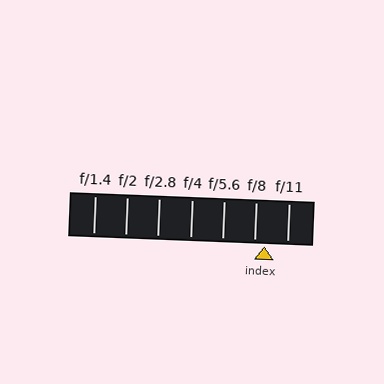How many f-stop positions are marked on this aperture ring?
There are 7 f-stop positions marked.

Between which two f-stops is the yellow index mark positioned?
The index mark is between f/8 and f/11.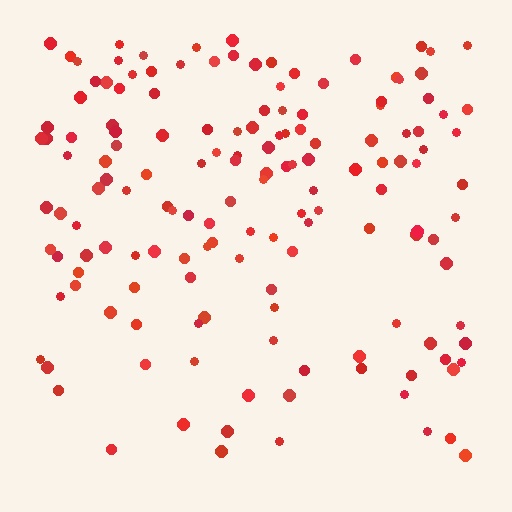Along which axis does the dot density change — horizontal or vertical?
Vertical.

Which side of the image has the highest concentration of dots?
The top.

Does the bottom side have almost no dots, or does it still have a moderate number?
Still a moderate number, just noticeably fewer than the top.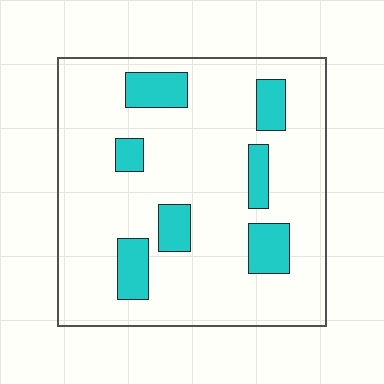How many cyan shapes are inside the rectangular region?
7.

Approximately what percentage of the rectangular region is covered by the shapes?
Approximately 15%.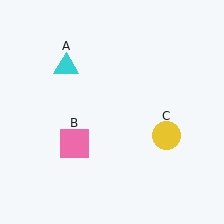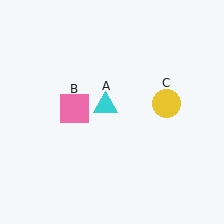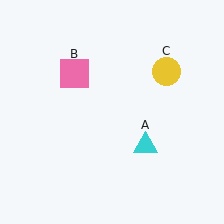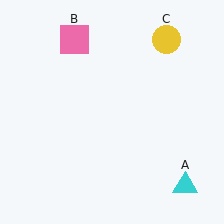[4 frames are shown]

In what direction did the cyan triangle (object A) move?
The cyan triangle (object A) moved down and to the right.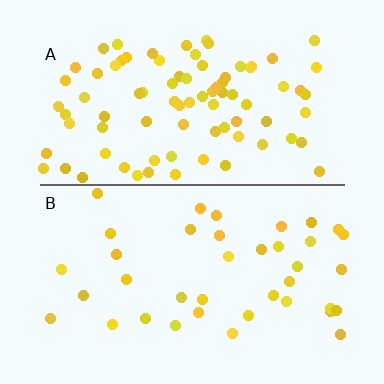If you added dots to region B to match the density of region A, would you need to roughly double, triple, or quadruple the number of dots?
Approximately double.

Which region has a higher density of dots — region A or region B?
A (the top).